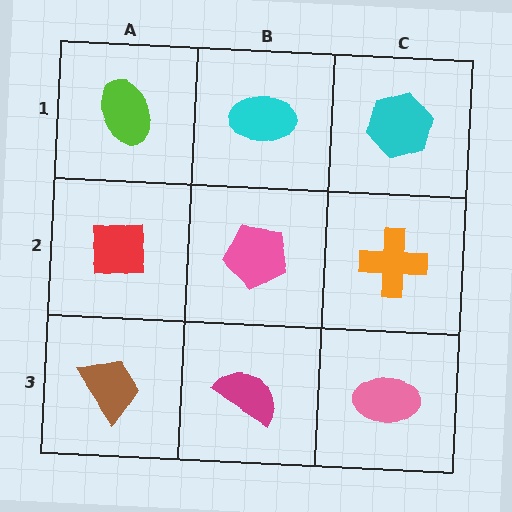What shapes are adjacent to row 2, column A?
A lime ellipse (row 1, column A), a brown trapezoid (row 3, column A), a pink pentagon (row 2, column B).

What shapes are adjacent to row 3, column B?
A pink pentagon (row 2, column B), a brown trapezoid (row 3, column A), a pink ellipse (row 3, column C).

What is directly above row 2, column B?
A cyan ellipse.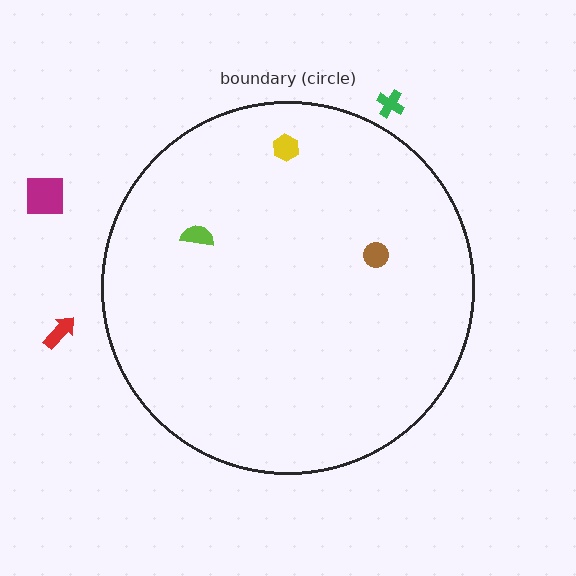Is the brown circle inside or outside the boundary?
Inside.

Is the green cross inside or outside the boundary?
Outside.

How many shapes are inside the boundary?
3 inside, 3 outside.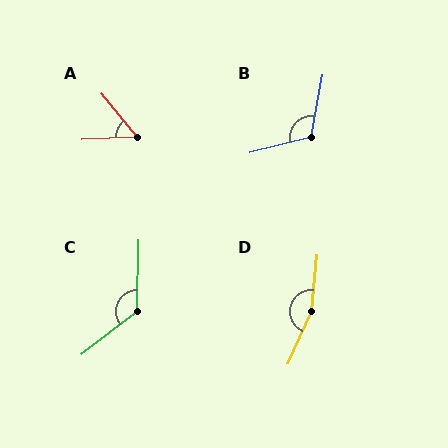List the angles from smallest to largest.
A (53°), B (115°), C (129°), D (161°).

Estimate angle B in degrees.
Approximately 115 degrees.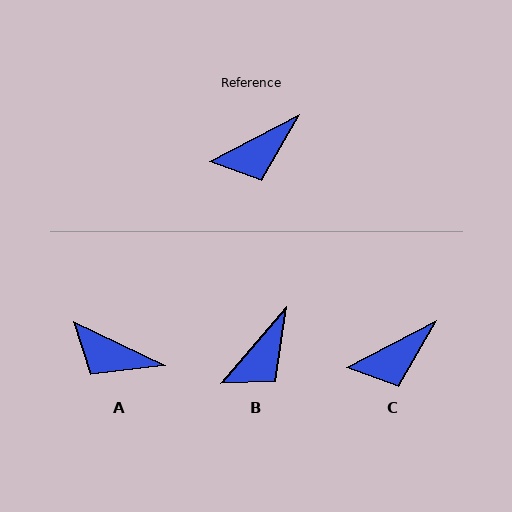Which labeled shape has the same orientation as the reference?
C.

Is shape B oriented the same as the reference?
No, it is off by about 22 degrees.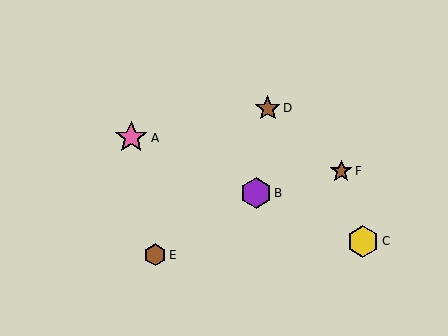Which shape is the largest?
The pink star (labeled A) is the largest.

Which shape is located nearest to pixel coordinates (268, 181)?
The purple hexagon (labeled B) at (256, 193) is nearest to that location.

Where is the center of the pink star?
The center of the pink star is at (131, 138).